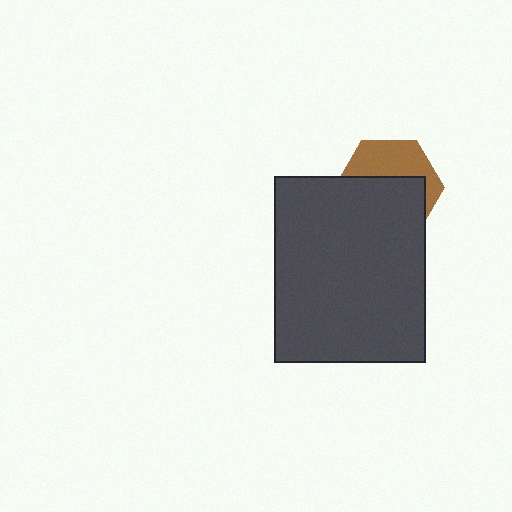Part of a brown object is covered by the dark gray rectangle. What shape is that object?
It is a hexagon.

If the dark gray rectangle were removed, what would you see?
You would see the complete brown hexagon.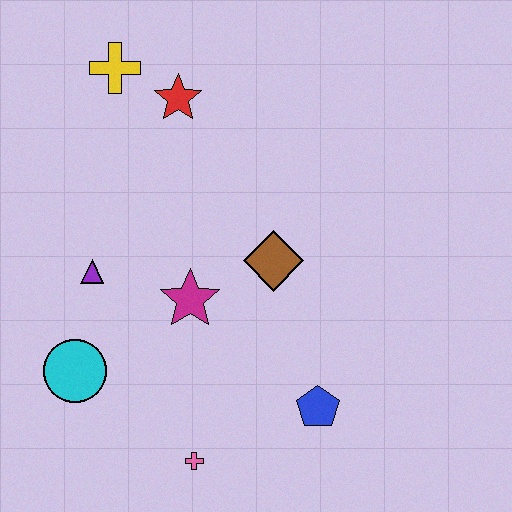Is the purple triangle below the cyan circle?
No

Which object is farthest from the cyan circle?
The yellow cross is farthest from the cyan circle.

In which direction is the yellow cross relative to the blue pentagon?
The yellow cross is above the blue pentagon.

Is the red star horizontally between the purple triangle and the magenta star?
Yes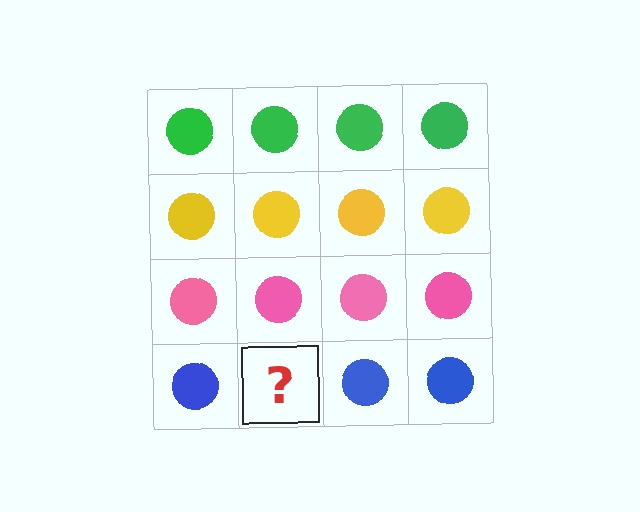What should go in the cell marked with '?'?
The missing cell should contain a blue circle.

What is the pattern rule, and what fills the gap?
The rule is that each row has a consistent color. The gap should be filled with a blue circle.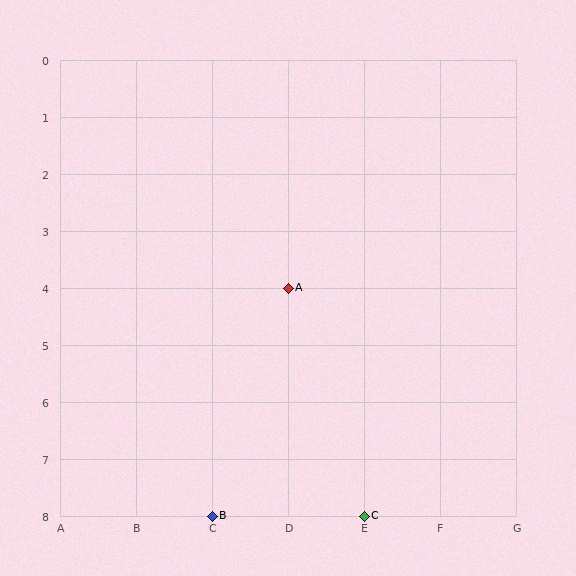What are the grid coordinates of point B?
Point B is at grid coordinates (C, 8).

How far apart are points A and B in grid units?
Points A and B are 1 column and 4 rows apart (about 4.1 grid units diagonally).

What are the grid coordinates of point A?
Point A is at grid coordinates (D, 4).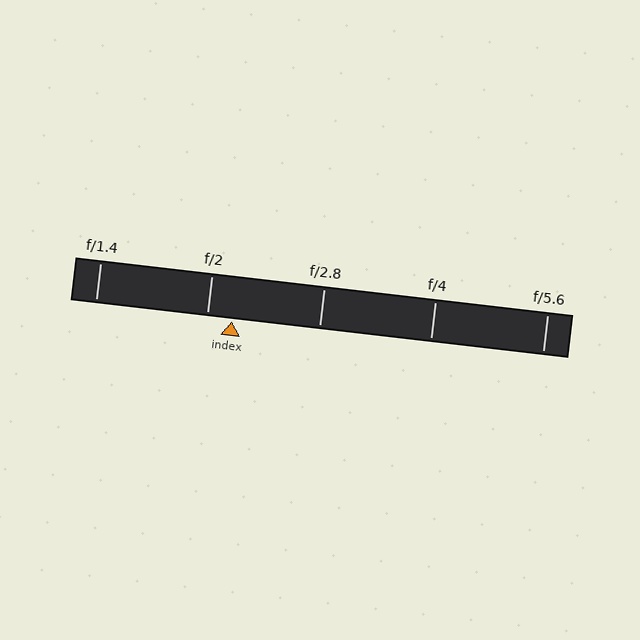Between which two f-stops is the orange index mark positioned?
The index mark is between f/2 and f/2.8.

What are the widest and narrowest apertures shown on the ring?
The widest aperture shown is f/1.4 and the narrowest is f/5.6.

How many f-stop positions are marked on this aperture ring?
There are 5 f-stop positions marked.